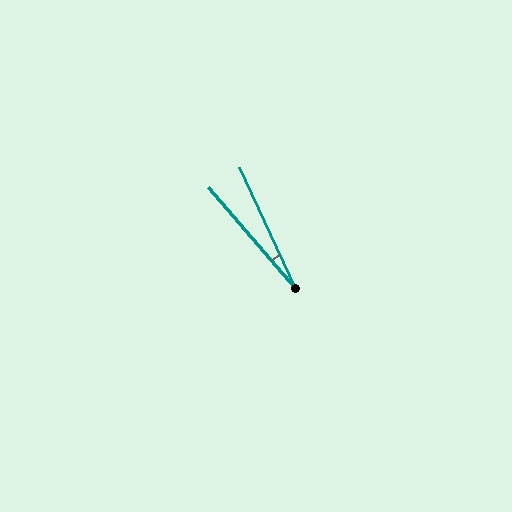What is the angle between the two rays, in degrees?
Approximately 16 degrees.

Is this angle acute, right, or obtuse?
It is acute.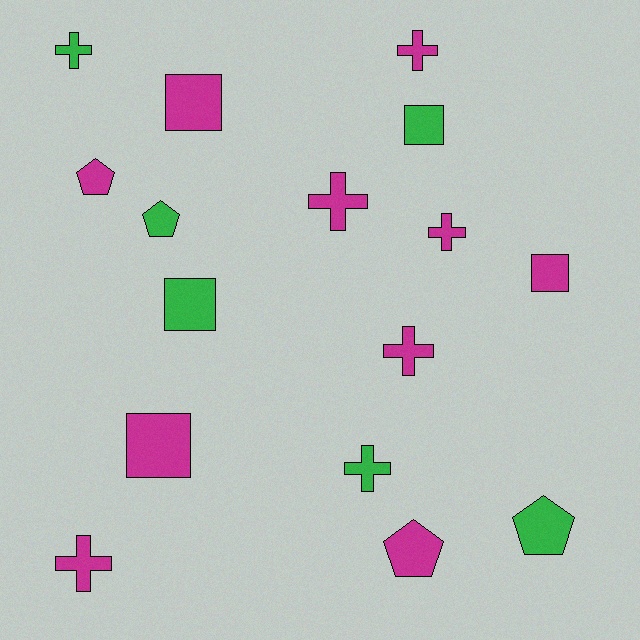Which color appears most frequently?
Magenta, with 10 objects.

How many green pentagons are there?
There are 2 green pentagons.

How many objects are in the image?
There are 16 objects.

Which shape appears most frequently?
Cross, with 7 objects.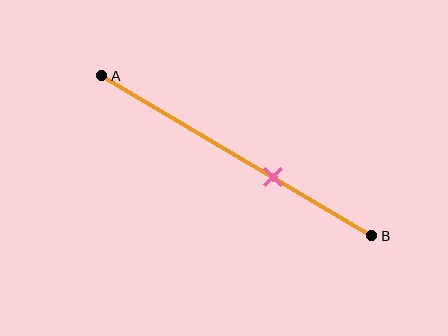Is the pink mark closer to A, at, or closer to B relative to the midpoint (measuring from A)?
The pink mark is closer to point B than the midpoint of segment AB.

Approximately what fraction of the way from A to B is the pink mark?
The pink mark is approximately 65% of the way from A to B.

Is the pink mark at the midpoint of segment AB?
No, the mark is at about 65% from A, not at the 50% midpoint.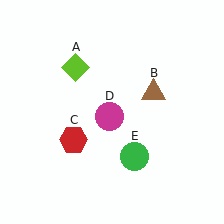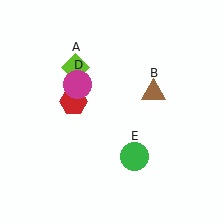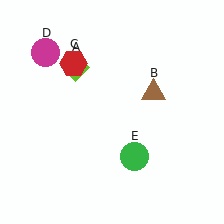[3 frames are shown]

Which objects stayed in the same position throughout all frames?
Lime diamond (object A) and brown triangle (object B) and green circle (object E) remained stationary.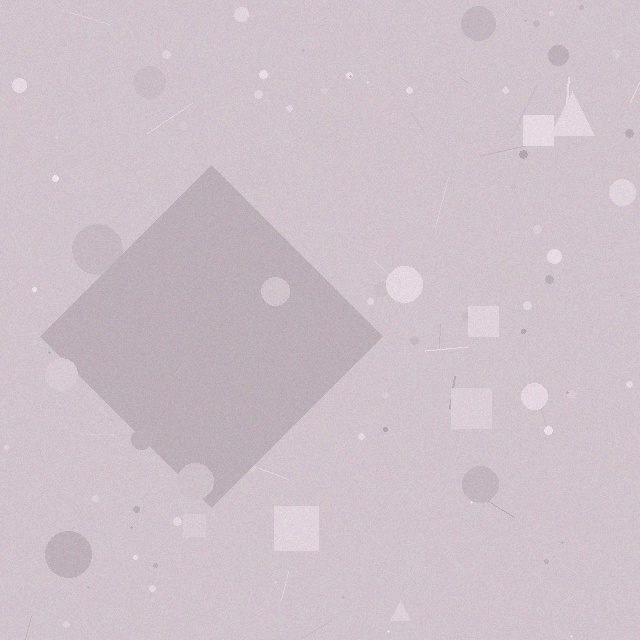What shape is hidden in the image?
A diamond is hidden in the image.